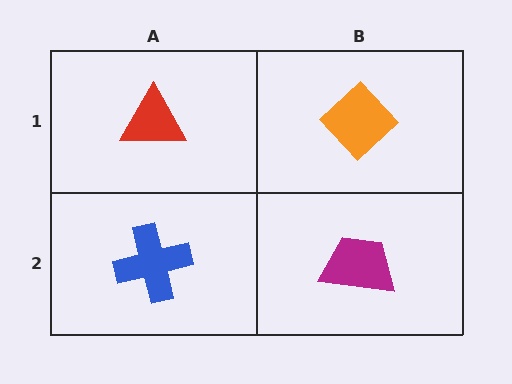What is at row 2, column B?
A magenta trapezoid.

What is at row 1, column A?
A red triangle.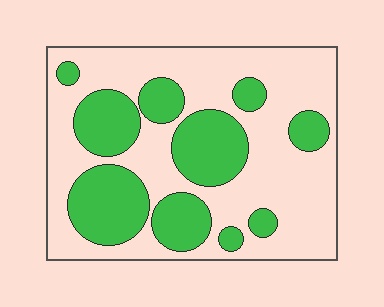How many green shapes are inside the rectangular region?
10.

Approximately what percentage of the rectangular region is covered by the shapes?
Approximately 35%.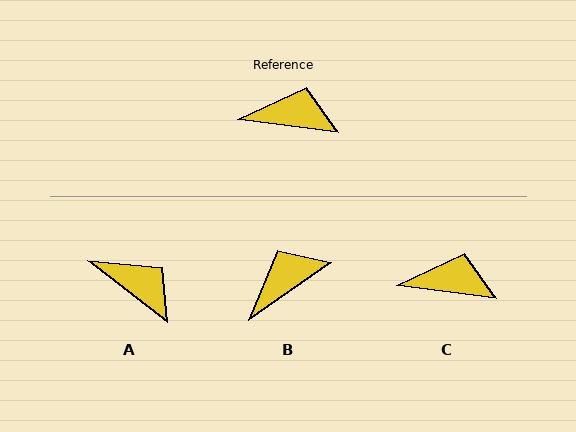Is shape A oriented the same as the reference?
No, it is off by about 31 degrees.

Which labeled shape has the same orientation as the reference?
C.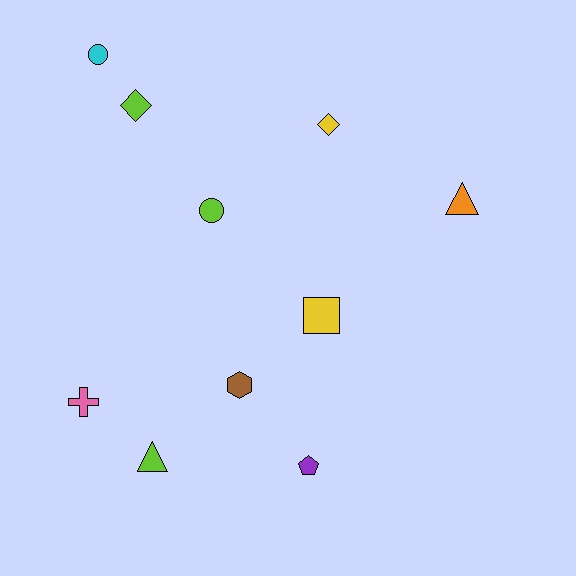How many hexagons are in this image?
There is 1 hexagon.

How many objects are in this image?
There are 10 objects.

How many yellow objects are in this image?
There are 2 yellow objects.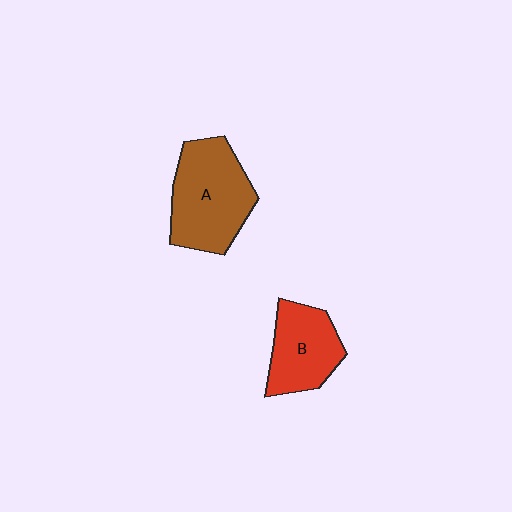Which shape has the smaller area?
Shape B (red).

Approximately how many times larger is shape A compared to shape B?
Approximately 1.4 times.